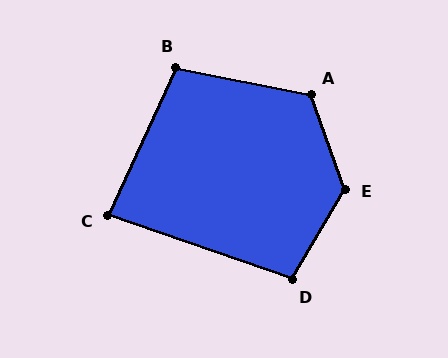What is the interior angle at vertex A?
Approximately 121 degrees (obtuse).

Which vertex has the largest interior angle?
E, at approximately 130 degrees.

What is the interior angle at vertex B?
Approximately 103 degrees (obtuse).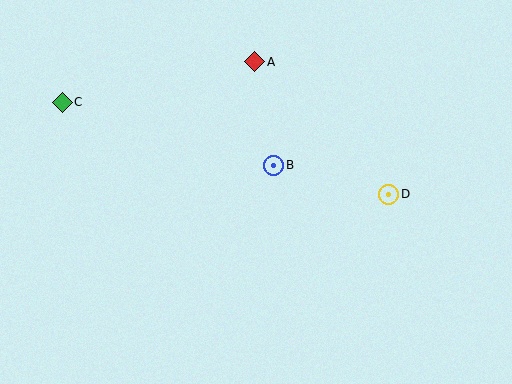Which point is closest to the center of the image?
Point B at (274, 165) is closest to the center.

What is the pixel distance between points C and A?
The distance between C and A is 197 pixels.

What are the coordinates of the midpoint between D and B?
The midpoint between D and B is at (331, 180).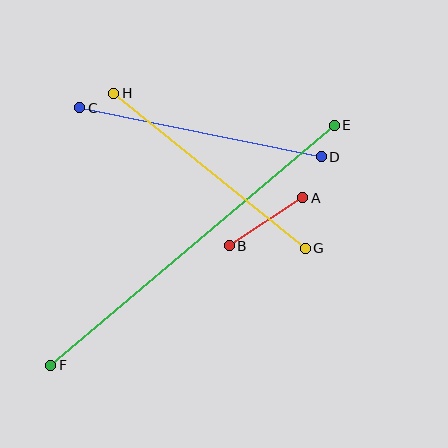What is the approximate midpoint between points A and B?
The midpoint is at approximately (266, 222) pixels.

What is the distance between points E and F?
The distance is approximately 372 pixels.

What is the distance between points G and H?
The distance is approximately 247 pixels.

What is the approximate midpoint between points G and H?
The midpoint is at approximately (210, 171) pixels.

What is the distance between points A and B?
The distance is approximately 88 pixels.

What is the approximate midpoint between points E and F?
The midpoint is at approximately (193, 245) pixels.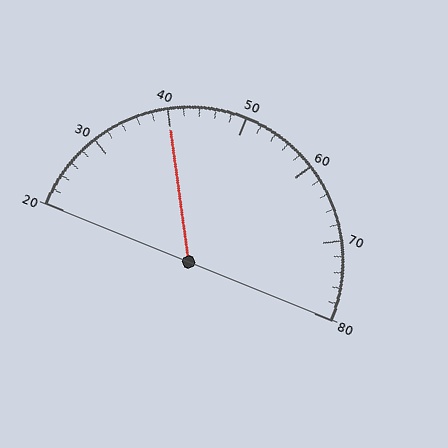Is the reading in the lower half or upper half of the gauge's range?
The reading is in the lower half of the range (20 to 80).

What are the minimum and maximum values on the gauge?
The gauge ranges from 20 to 80.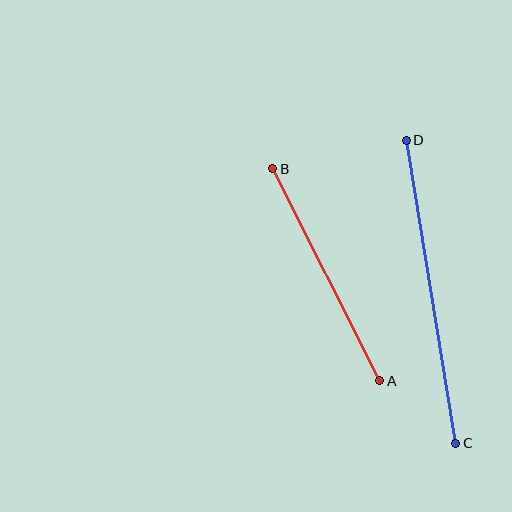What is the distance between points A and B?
The distance is approximately 238 pixels.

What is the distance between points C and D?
The distance is approximately 307 pixels.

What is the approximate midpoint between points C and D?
The midpoint is at approximately (431, 292) pixels.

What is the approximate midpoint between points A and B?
The midpoint is at approximately (326, 275) pixels.